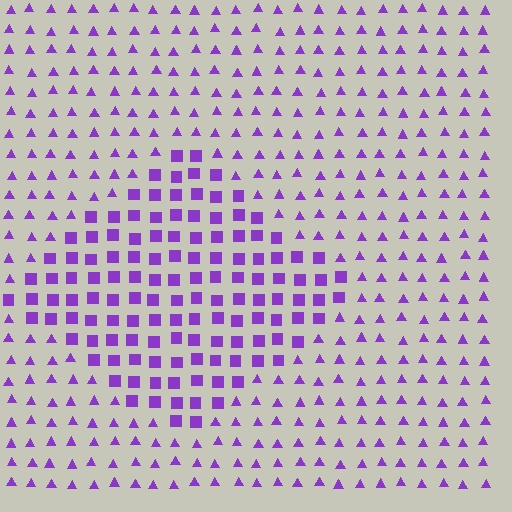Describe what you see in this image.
The image is filled with small purple elements arranged in a uniform grid. A diamond-shaped region contains squares, while the surrounding area contains triangles. The boundary is defined purely by the change in element shape.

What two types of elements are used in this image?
The image uses squares inside the diamond region and triangles outside it.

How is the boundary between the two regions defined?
The boundary is defined by a change in element shape: squares inside vs. triangles outside. All elements share the same color and spacing.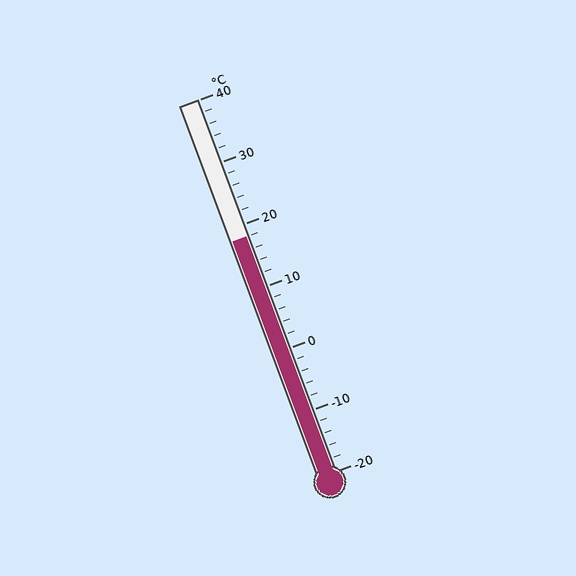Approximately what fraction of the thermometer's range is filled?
The thermometer is filled to approximately 65% of its range.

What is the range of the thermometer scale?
The thermometer scale ranges from -20°C to 40°C.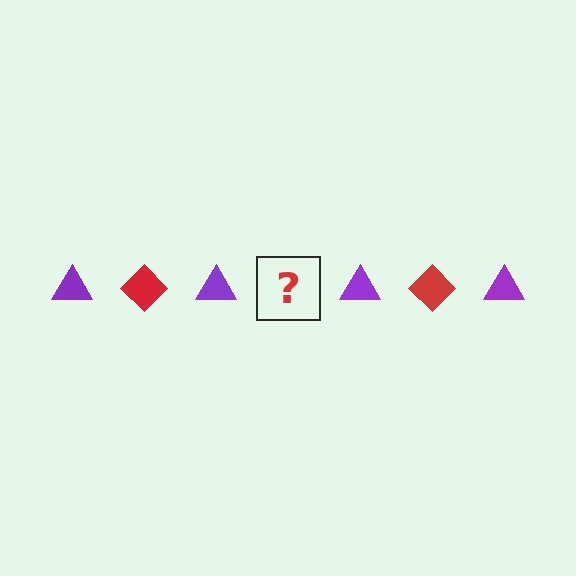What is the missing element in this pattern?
The missing element is a red diamond.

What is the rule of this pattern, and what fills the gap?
The rule is that the pattern alternates between purple triangle and red diamond. The gap should be filled with a red diamond.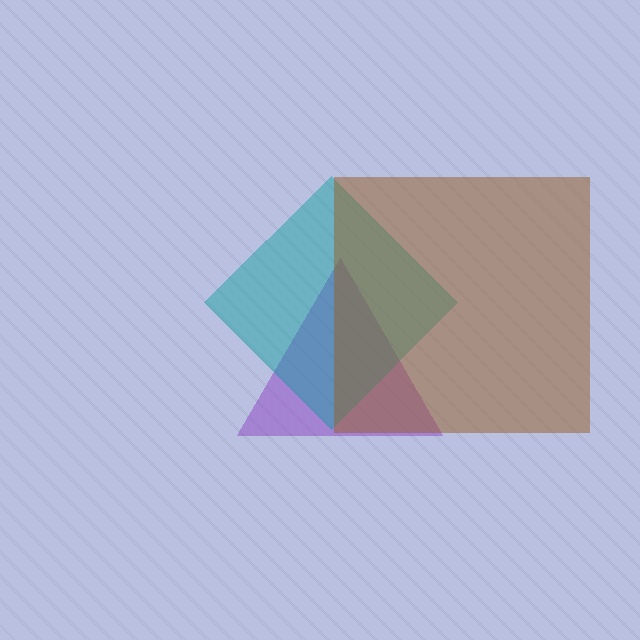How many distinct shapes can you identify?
There are 3 distinct shapes: a purple triangle, a teal diamond, a brown square.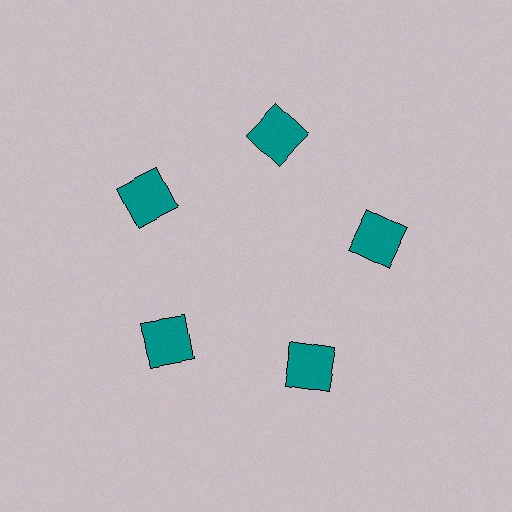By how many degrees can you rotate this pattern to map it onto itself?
The pattern maps onto itself every 72 degrees of rotation.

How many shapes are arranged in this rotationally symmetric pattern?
There are 5 shapes, arranged in 5 groups of 1.